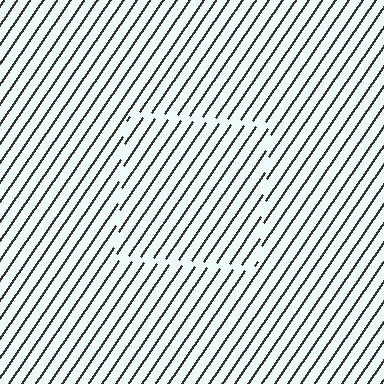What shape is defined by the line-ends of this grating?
An illusory square. The interior of the shape contains the same grating, shifted by half a period — the contour is defined by the phase discontinuity where line-ends from the inner and outer gratings abut.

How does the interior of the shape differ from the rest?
The interior of the shape contains the same grating, shifted by half a period — the contour is defined by the phase discontinuity where line-ends from the inner and outer gratings abut.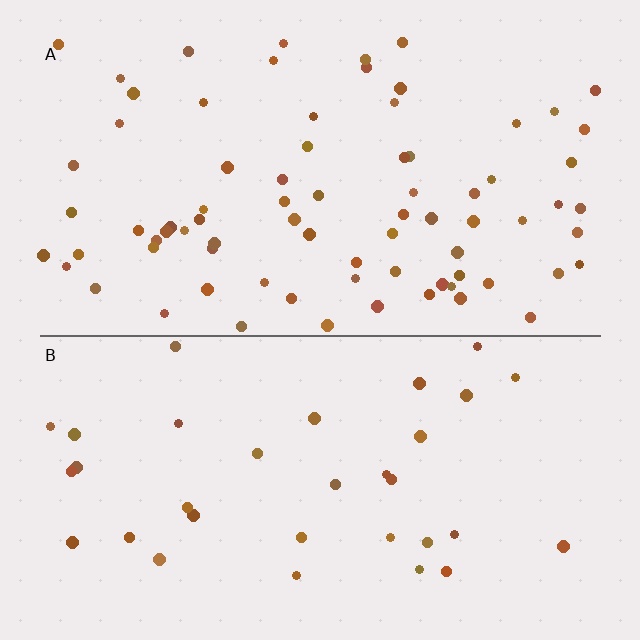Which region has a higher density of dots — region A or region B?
A (the top).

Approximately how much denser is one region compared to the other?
Approximately 2.3× — region A over region B.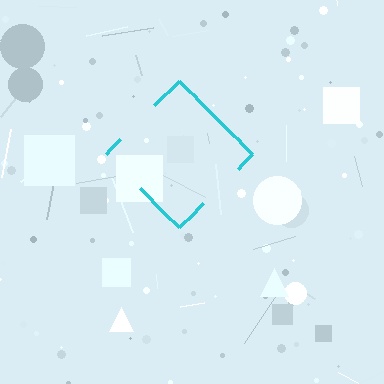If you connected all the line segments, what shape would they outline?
They would outline a diamond.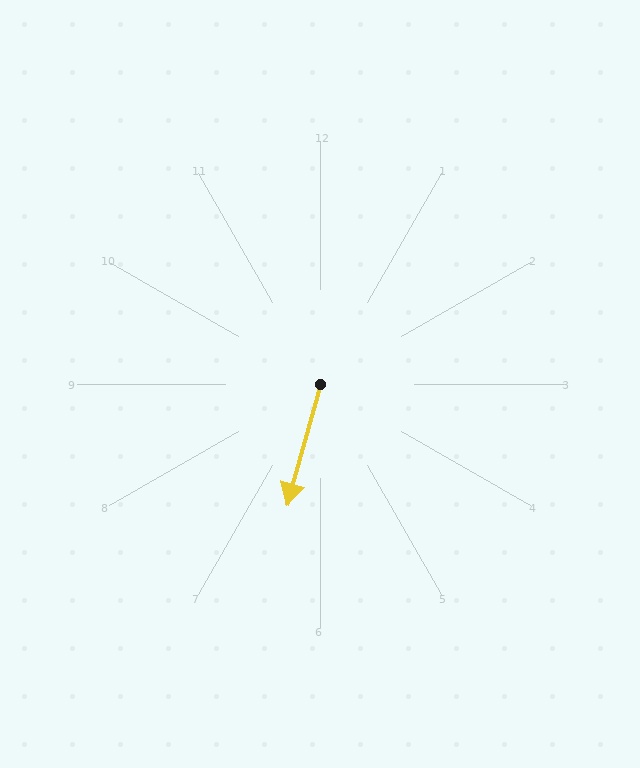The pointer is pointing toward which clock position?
Roughly 7 o'clock.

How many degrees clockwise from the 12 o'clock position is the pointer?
Approximately 195 degrees.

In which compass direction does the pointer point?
South.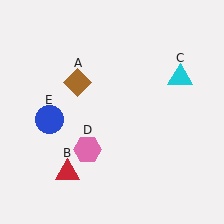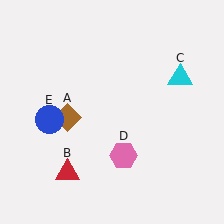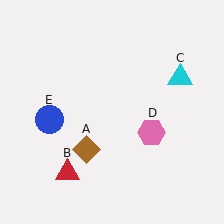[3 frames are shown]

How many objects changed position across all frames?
2 objects changed position: brown diamond (object A), pink hexagon (object D).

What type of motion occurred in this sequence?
The brown diamond (object A), pink hexagon (object D) rotated counterclockwise around the center of the scene.